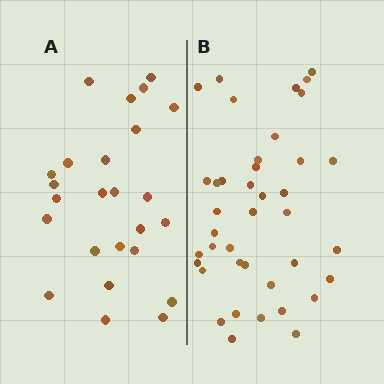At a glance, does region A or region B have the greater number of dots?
Region B (the right region) has more dots.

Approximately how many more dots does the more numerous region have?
Region B has approximately 15 more dots than region A.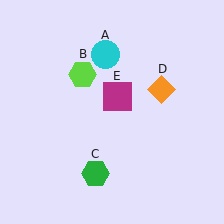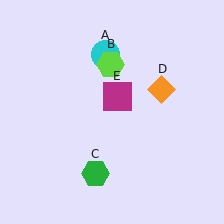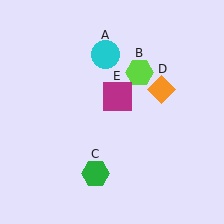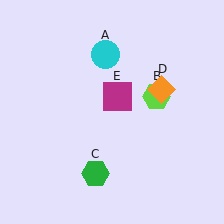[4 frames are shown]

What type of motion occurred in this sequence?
The lime hexagon (object B) rotated clockwise around the center of the scene.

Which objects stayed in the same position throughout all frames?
Cyan circle (object A) and green hexagon (object C) and orange diamond (object D) and magenta square (object E) remained stationary.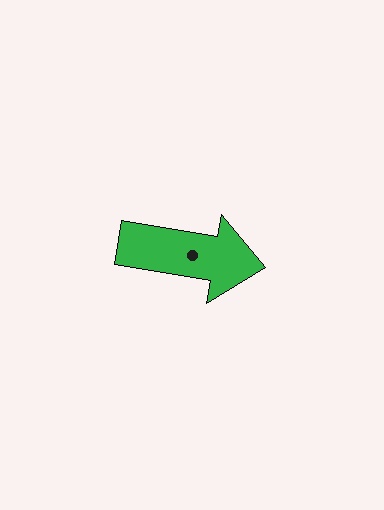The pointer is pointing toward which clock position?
Roughly 3 o'clock.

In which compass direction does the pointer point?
East.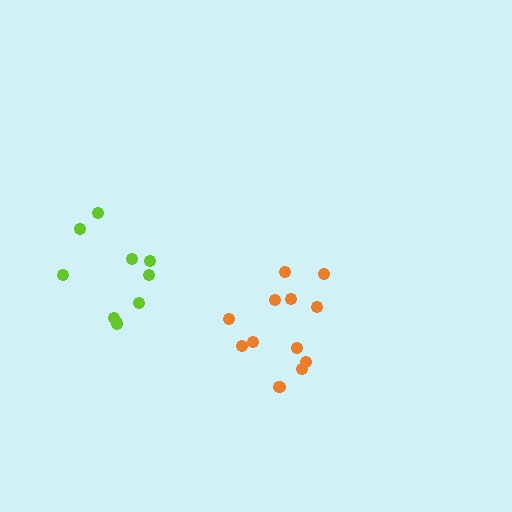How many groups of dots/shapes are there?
There are 2 groups.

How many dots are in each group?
Group 1: 9 dots, Group 2: 12 dots (21 total).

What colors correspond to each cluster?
The clusters are colored: lime, orange.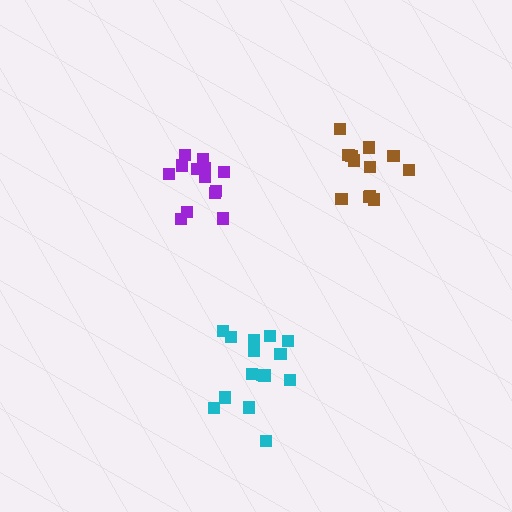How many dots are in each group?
Group 1: 13 dots, Group 2: 15 dots, Group 3: 12 dots (40 total).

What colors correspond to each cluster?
The clusters are colored: purple, cyan, brown.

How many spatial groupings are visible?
There are 3 spatial groupings.